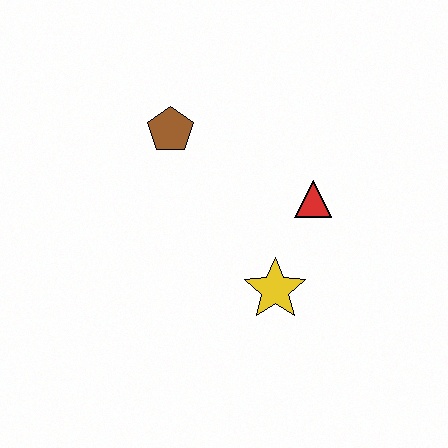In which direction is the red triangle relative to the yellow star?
The red triangle is above the yellow star.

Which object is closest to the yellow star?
The red triangle is closest to the yellow star.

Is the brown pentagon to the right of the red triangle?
No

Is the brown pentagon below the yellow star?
No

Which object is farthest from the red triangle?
The brown pentagon is farthest from the red triangle.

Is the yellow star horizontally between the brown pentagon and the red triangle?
Yes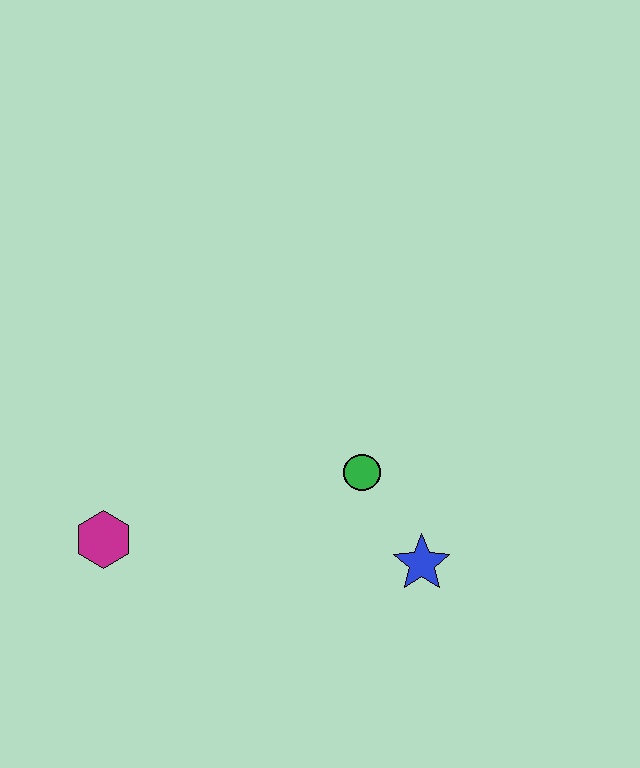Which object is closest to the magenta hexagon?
The green circle is closest to the magenta hexagon.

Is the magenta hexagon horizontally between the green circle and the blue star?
No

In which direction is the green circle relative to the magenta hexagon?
The green circle is to the right of the magenta hexagon.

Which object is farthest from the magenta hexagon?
The blue star is farthest from the magenta hexagon.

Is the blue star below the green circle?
Yes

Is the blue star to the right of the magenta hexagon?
Yes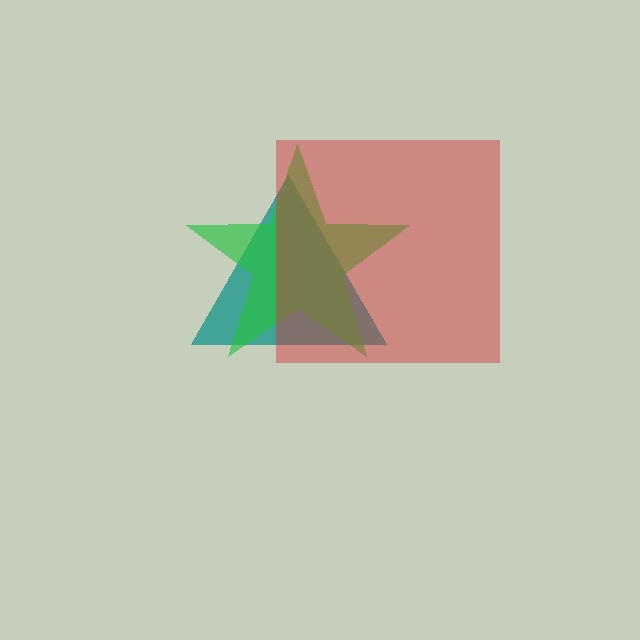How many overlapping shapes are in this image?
There are 3 overlapping shapes in the image.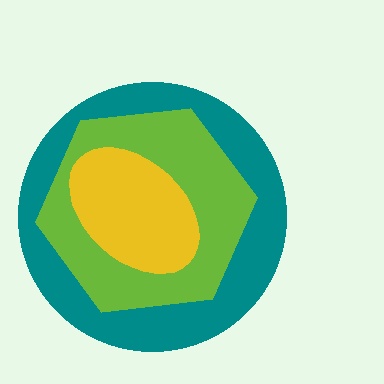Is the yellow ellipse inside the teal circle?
Yes.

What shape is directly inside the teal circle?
The lime hexagon.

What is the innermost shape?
The yellow ellipse.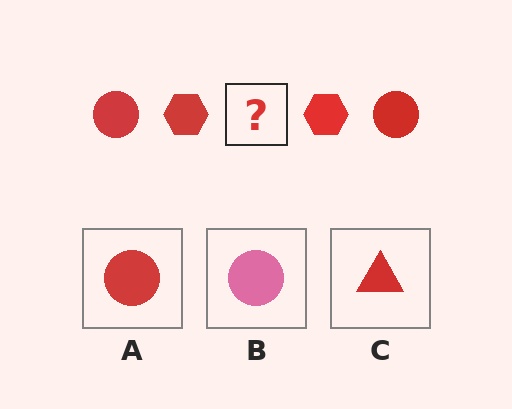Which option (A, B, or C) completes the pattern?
A.